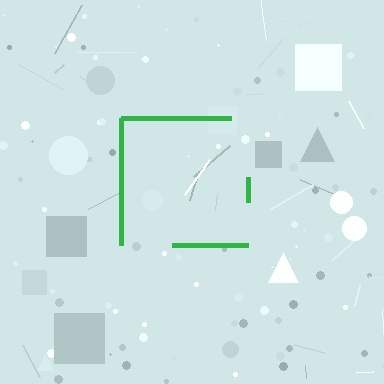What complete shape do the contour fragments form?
The contour fragments form a square.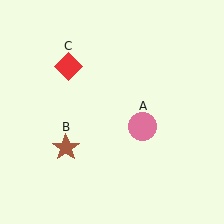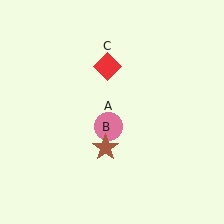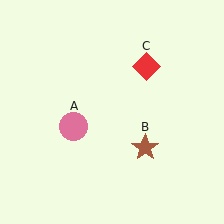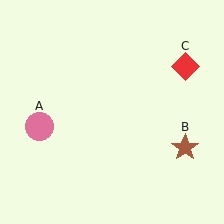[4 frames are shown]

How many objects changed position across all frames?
3 objects changed position: pink circle (object A), brown star (object B), red diamond (object C).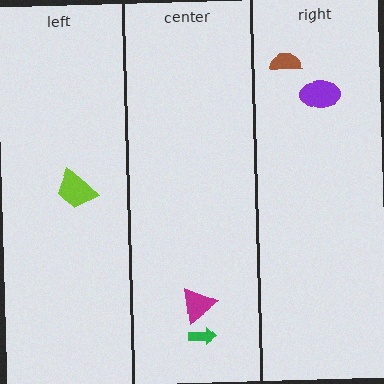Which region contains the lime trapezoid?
The left region.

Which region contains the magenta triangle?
The center region.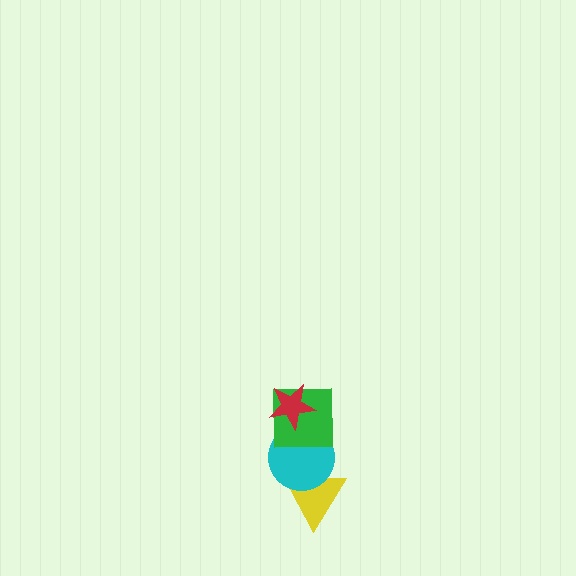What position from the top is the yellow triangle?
The yellow triangle is 4th from the top.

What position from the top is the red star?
The red star is 1st from the top.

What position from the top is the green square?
The green square is 2nd from the top.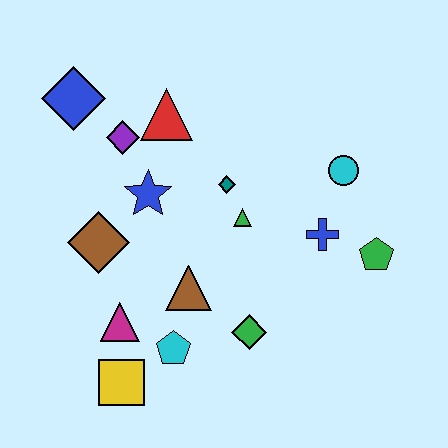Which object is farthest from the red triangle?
The yellow square is farthest from the red triangle.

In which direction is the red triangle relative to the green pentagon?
The red triangle is to the left of the green pentagon.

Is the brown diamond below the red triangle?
Yes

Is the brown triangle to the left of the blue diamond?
No